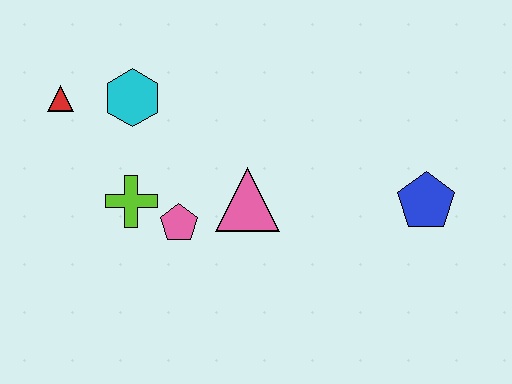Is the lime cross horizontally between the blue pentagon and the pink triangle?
No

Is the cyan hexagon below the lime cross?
No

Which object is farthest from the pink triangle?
The red triangle is farthest from the pink triangle.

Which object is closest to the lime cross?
The pink pentagon is closest to the lime cross.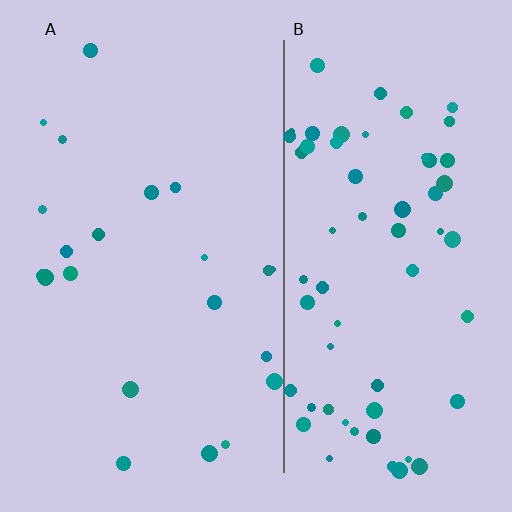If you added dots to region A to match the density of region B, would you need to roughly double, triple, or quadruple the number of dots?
Approximately triple.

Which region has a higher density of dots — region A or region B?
B (the right).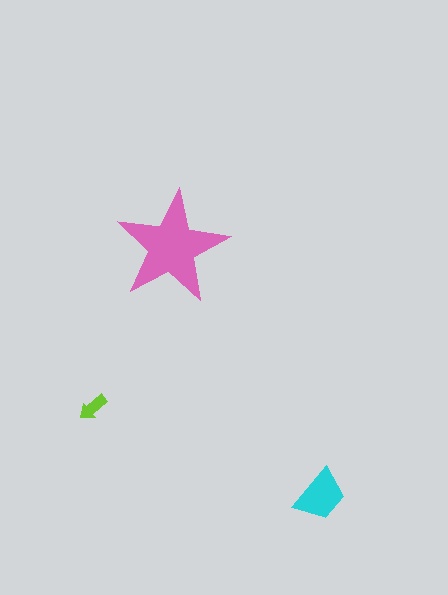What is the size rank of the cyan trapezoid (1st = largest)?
2nd.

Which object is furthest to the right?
The cyan trapezoid is rightmost.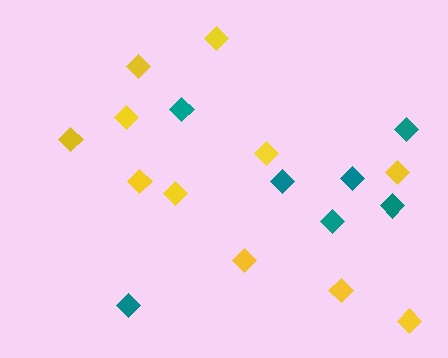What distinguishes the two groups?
There are 2 groups: one group of yellow diamonds (11) and one group of teal diamonds (7).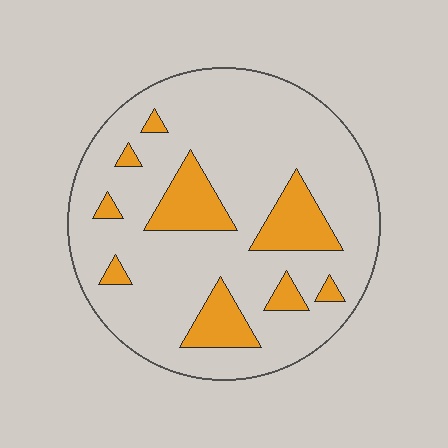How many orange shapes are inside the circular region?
9.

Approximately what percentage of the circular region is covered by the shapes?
Approximately 20%.